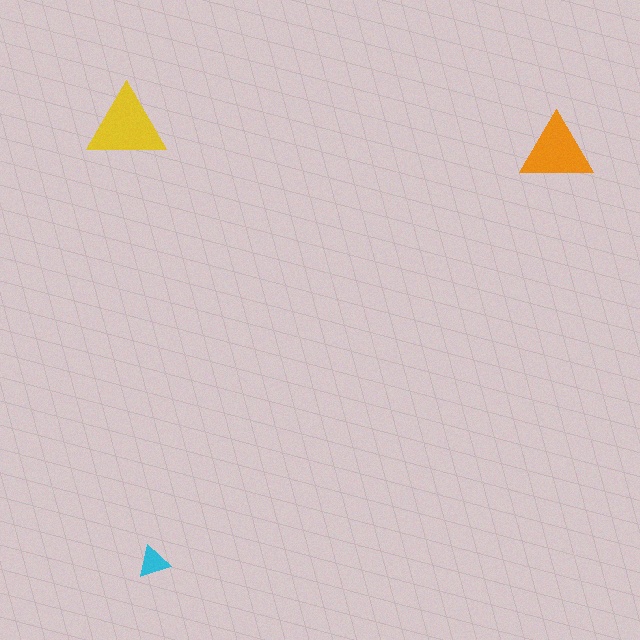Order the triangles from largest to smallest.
the yellow one, the orange one, the cyan one.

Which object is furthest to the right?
The orange triangle is rightmost.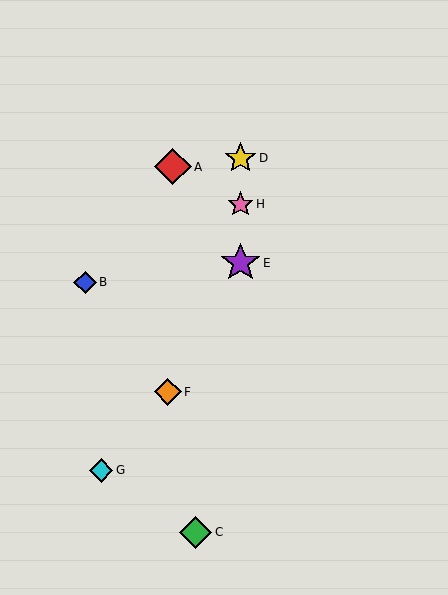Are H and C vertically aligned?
No, H is at x≈240 and C is at x≈196.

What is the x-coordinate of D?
Object D is at x≈240.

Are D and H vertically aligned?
Yes, both are at x≈240.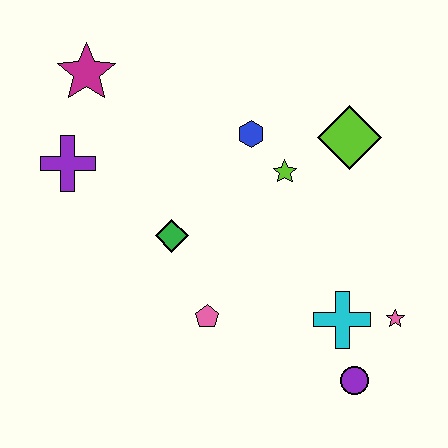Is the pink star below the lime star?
Yes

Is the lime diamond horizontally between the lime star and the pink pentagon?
No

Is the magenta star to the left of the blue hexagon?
Yes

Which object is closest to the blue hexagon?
The lime star is closest to the blue hexagon.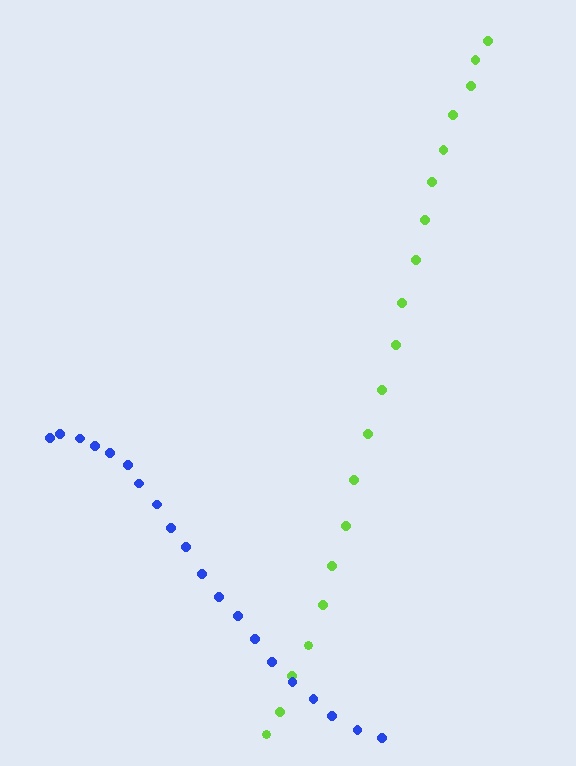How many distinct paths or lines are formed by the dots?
There are 2 distinct paths.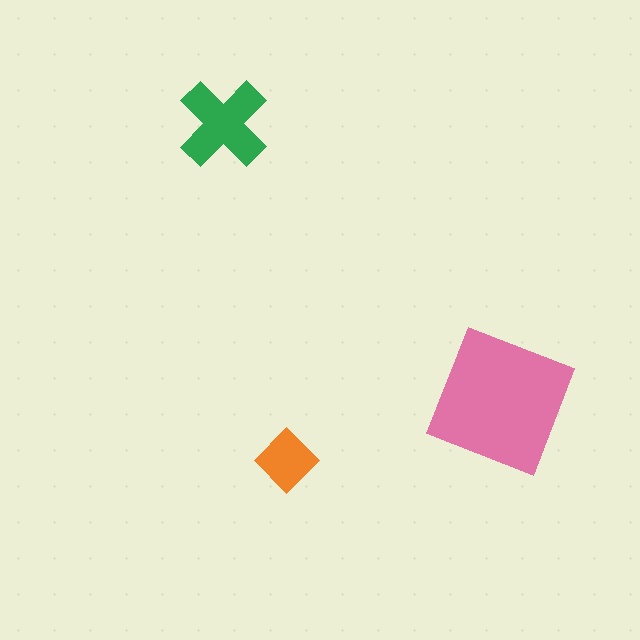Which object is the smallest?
The orange diamond.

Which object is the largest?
The pink square.